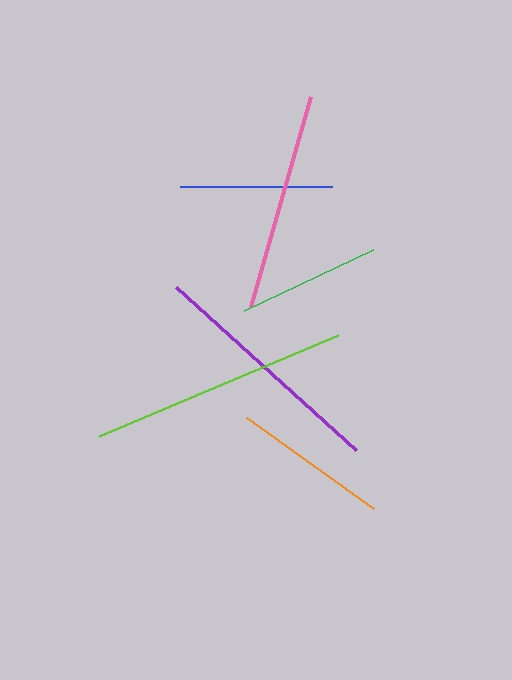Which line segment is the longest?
The lime line is the longest at approximately 259 pixels.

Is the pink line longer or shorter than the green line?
The pink line is longer than the green line.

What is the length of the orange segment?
The orange segment is approximately 157 pixels long.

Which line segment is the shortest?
The green line is the shortest at approximately 143 pixels.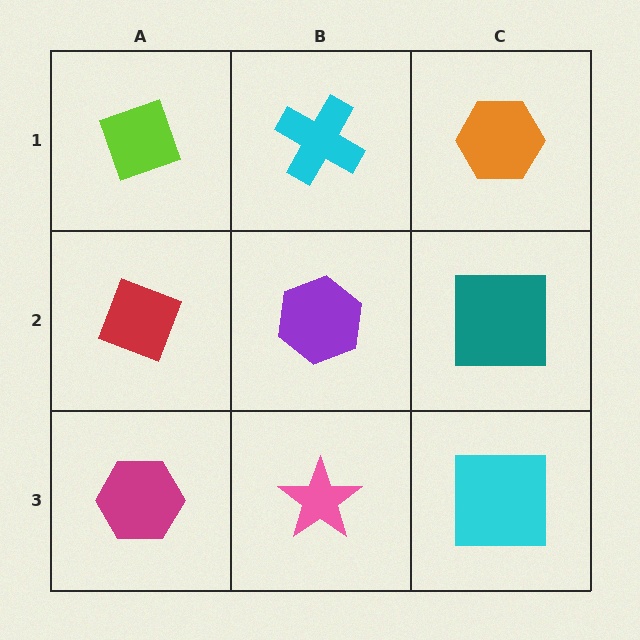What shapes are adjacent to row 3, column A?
A red diamond (row 2, column A), a pink star (row 3, column B).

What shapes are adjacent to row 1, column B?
A purple hexagon (row 2, column B), a lime diamond (row 1, column A), an orange hexagon (row 1, column C).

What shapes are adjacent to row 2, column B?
A cyan cross (row 1, column B), a pink star (row 3, column B), a red diamond (row 2, column A), a teal square (row 2, column C).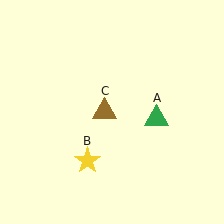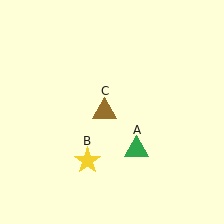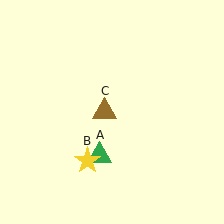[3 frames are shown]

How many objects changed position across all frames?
1 object changed position: green triangle (object A).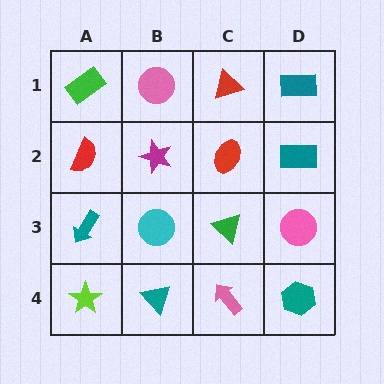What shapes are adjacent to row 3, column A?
A red semicircle (row 2, column A), a lime star (row 4, column A), a cyan circle (row 3, column B).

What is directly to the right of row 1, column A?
A pink circle.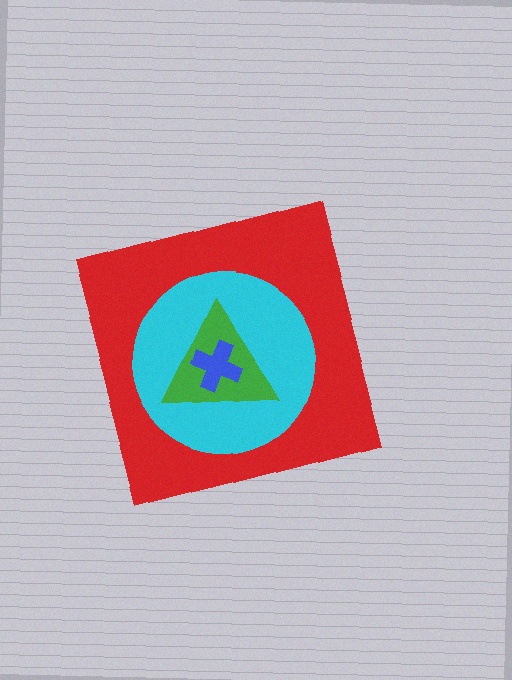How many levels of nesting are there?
4.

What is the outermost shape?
The red square.